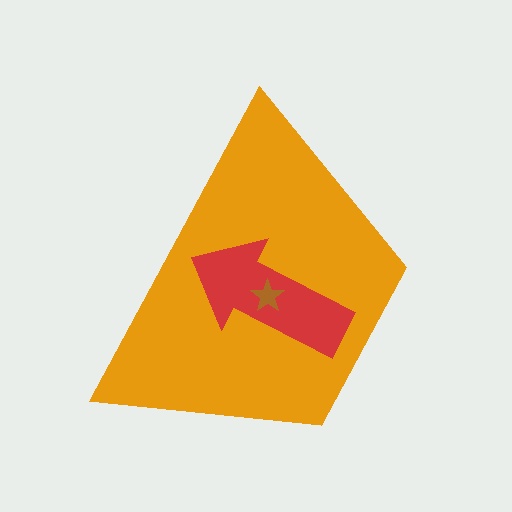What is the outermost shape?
The orange trapezoid.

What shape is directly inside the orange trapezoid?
The red arrow.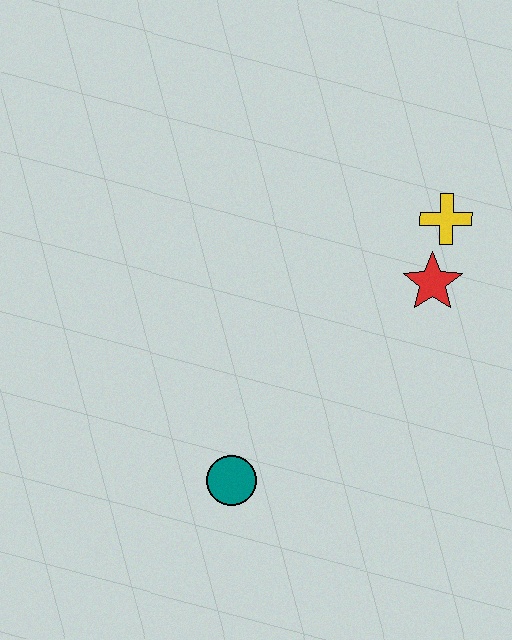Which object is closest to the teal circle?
The red star is closest to the teal circle.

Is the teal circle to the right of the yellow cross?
No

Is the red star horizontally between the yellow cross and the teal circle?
Yes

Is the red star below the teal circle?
No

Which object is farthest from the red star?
The teal circle is farthest from the red star.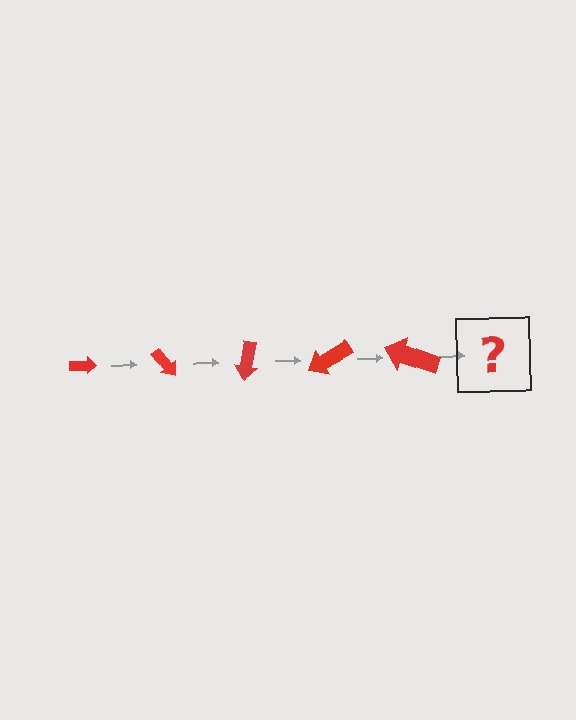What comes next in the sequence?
The next element should be an arrow, larger than the previous one and rotated 250 degrees from the start.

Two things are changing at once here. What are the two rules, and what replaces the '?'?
The two rules are that the arrow grows larger each step and it rotates 50 degrees each step. The '?' should be an arrow, larger than the previous one and rotated 250 degrees from the start.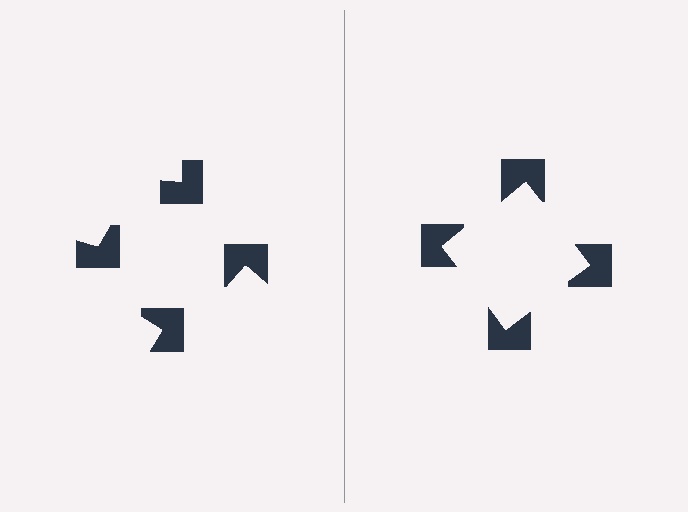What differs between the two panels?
The notched squares are positioned identically on both sides; only the wedge orientations differ. On the right they align to a square; on the left they are misaligned.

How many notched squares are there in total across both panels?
8 — 4 on each side.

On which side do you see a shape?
An illusory square appears on the right side. On the left side the wedge cuts are rotated, so no coherent shape forms.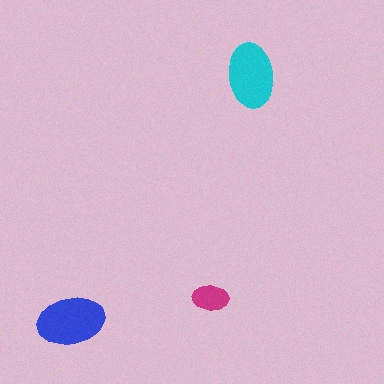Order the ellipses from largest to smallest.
the blue one, the cyan one, the magenta one.